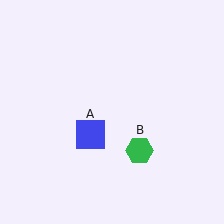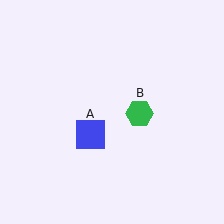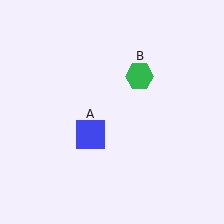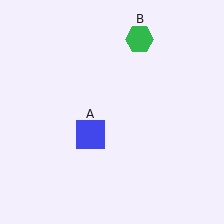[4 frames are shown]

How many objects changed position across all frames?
1 object changed position: green hexagon (object B).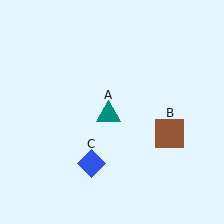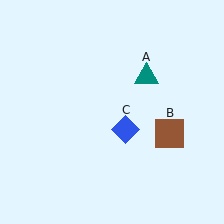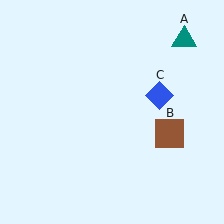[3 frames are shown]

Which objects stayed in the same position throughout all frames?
Brown square (object B) remained stationary.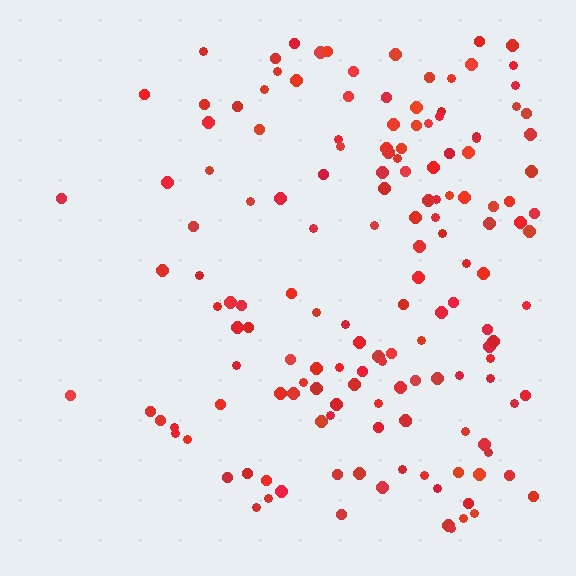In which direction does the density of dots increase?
From left to right, with the right side densest.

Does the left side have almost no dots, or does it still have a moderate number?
Still a moderate number, just noticeably fewer than the right.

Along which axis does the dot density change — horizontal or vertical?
Horizontal.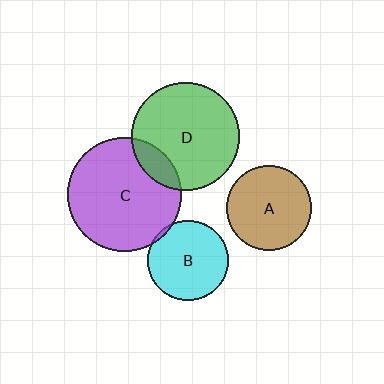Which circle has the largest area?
Circle C (purple).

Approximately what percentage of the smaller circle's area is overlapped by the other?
Approximately 5%.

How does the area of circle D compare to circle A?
Approximately 1.6 times.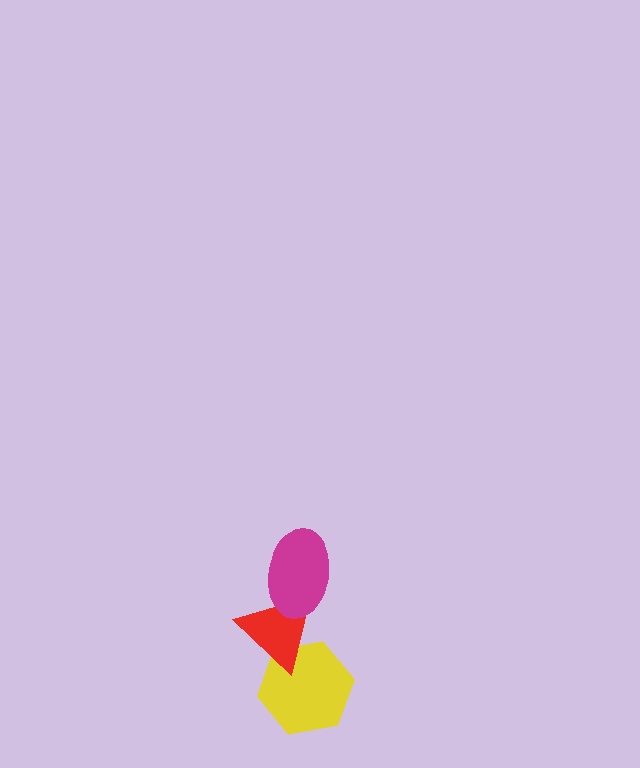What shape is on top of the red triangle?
The magenta ellipse is on top of the red triangle.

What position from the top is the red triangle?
The red triangle is 2nd from the top.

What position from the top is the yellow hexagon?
The yellow hexagon is 3rd from the top.